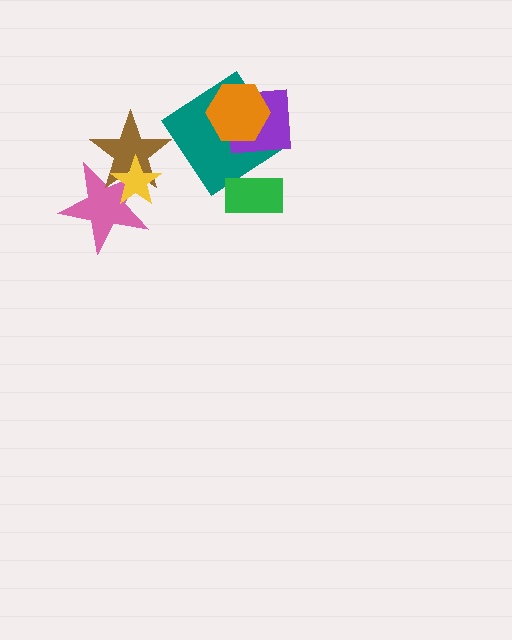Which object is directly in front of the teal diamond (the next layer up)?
The purple square is directly in front of the teal diamond.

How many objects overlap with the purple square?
2 objects overlap with the purple square.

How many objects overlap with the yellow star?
2 objects overlap with the yellow star.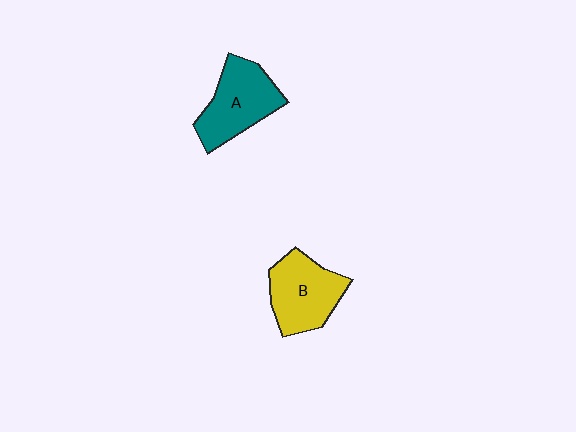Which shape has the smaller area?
Shape B (yellow).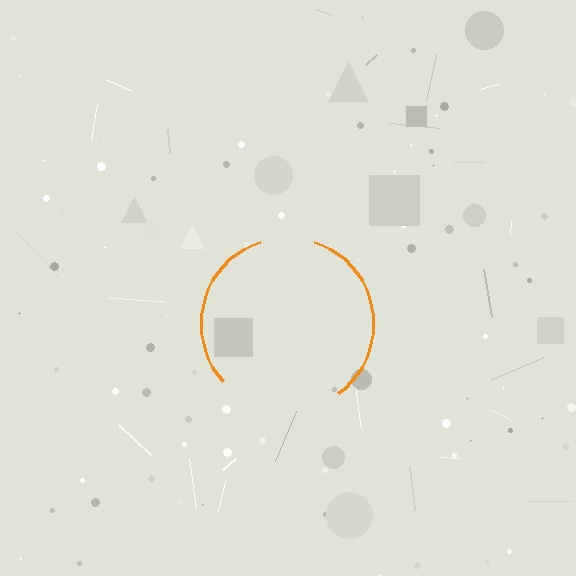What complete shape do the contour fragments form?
The contour fragments form a circle.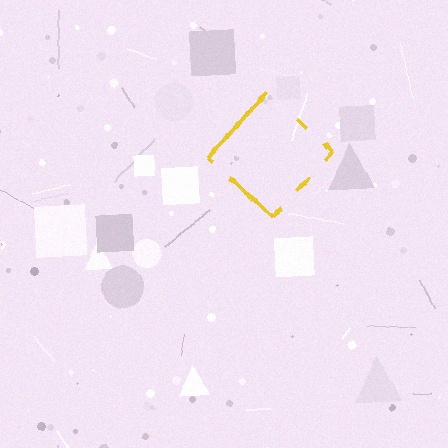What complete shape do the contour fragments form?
The contour fragments form a diamond.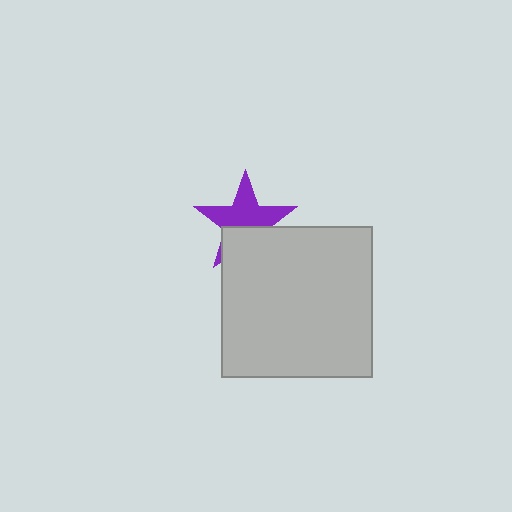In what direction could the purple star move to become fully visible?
The purple star could move up. That would shift it out from behind the light gray square entirely.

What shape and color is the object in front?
The object in front is a light gray square.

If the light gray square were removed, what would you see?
You would see the complete purple star.